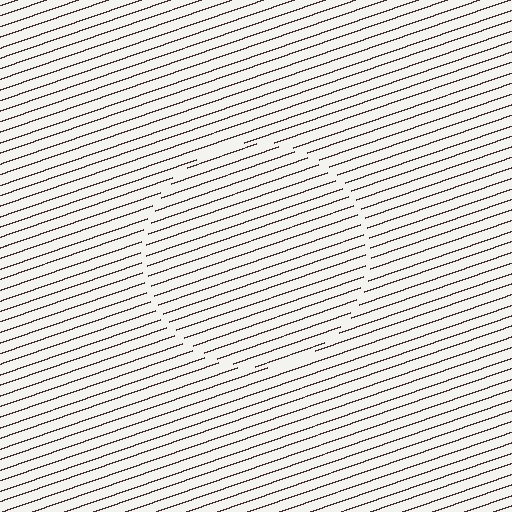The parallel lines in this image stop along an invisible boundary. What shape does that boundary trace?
An illusory circle. The interior of the shape contains the same grating, shifted by half a period — the contour is defined by the phase discontinuity where line-ends from the inner and outer gratings abut.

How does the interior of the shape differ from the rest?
The interior of the shape contains the same grating, shifted by half a period — the contour is defined by the phase discontinuity where line-ends from the inner and outer gratings abut.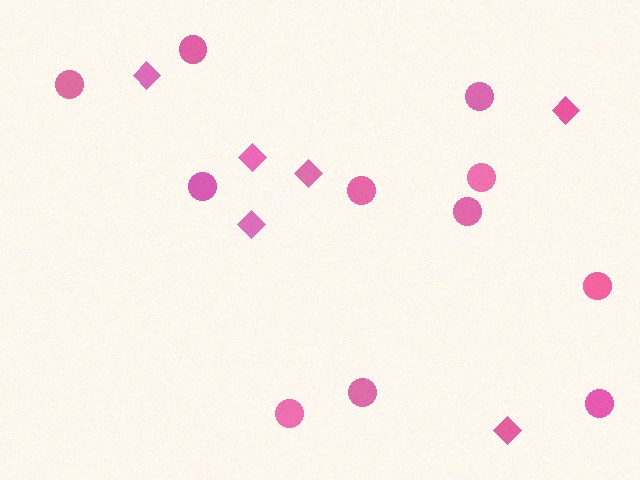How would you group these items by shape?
There are 2 groups: one group of diamonds (6) and one group of circles (11).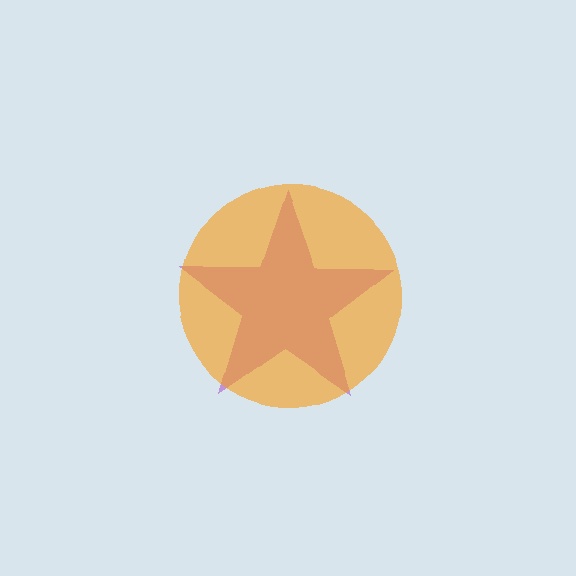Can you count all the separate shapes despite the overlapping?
Yes, there are 2 separate shapes.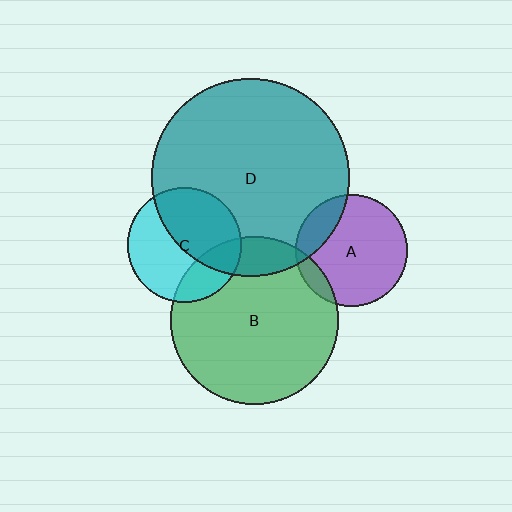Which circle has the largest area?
Circle D (teal).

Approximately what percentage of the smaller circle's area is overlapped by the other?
Approximately 15%.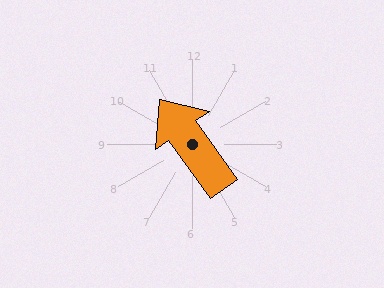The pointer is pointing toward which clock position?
Roughly 11 o'clock.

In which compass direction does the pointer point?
Northwest.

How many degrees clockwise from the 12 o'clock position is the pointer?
Approximately 324 degrees.